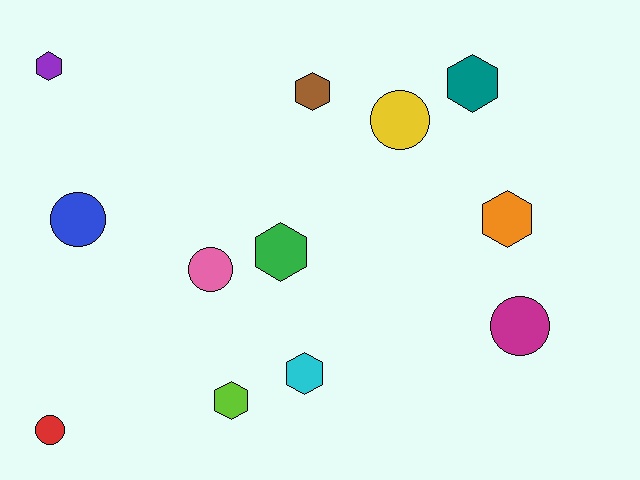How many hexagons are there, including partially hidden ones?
There are 7 hexagons.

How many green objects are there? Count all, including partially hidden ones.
There is 1 green object.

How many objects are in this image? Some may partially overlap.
There are 12 objects.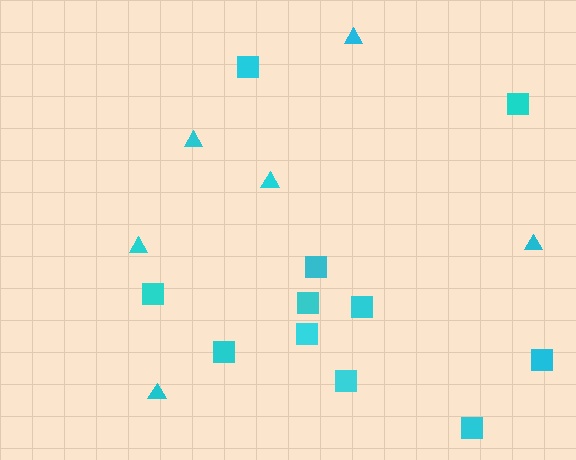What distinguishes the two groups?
There are 2 groups: one group of triangles (6) and one group of squares (11).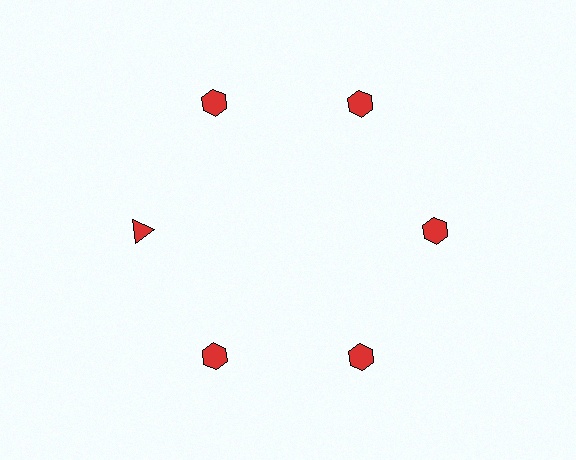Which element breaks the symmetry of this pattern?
The red triangle at roughly the 9 o'clock position breaks the symmetry. All other shapes are red hexagons.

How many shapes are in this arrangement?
There are 6 shapes arranged in a ring pattern.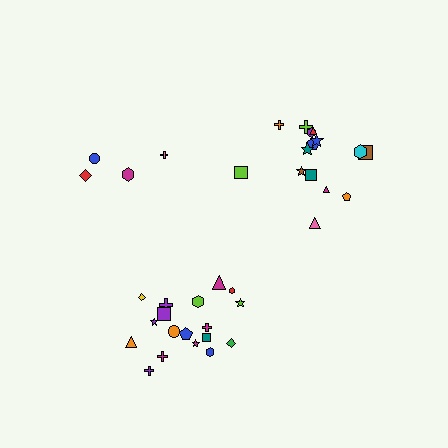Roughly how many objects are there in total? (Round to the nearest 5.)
Roughly 35 objects in total.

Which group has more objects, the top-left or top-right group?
The top-right group.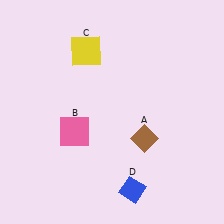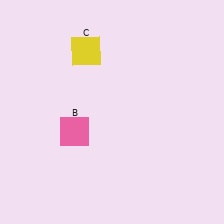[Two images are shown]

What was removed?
The brown diamond (A), the blue diamond (D) were removed in Image 2.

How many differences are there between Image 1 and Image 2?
There are 2 differences between the two images.